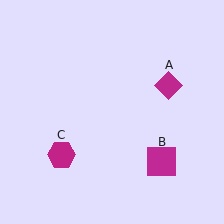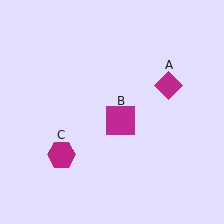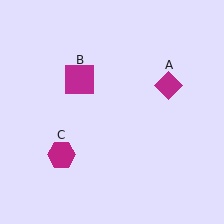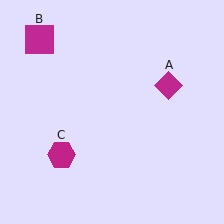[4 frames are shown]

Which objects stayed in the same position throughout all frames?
Magenta diamond (object A) and magenta hexagon (object C) remained stationary.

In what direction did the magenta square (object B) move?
The magenta square (object B) moved up and to the left.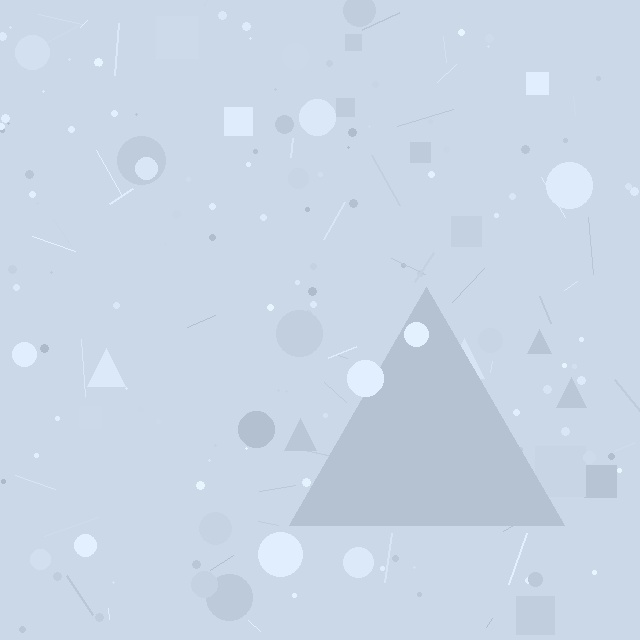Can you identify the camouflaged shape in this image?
The camouflaged shape is a triangle.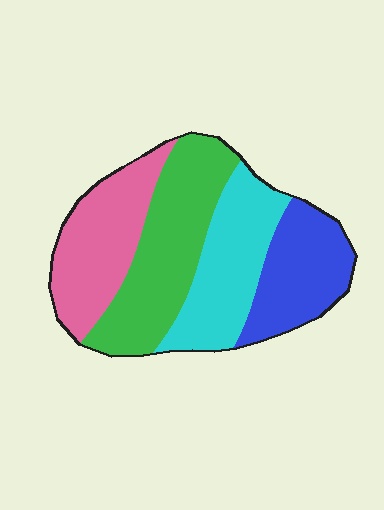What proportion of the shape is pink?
Pink covers about 25% of the shape.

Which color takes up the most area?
Green, at roughly 30%.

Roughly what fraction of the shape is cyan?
Cyan takes up about one quarter (1/4) of the shape.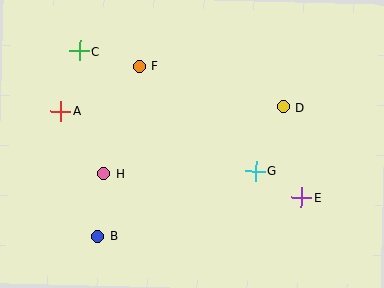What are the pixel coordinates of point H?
Point H is at (104, 174).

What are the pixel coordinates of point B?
Point B is at (98, 236).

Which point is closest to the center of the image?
Point G at (256, 171) is closest to the center.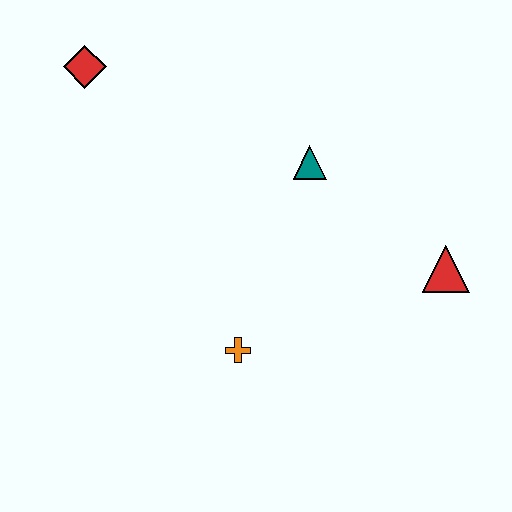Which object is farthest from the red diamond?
The red triangle is farthest from the red diamond.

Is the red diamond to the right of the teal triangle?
No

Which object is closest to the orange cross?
The teal triangle is closest to the orange cross.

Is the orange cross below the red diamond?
Yes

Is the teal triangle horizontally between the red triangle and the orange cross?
Yes